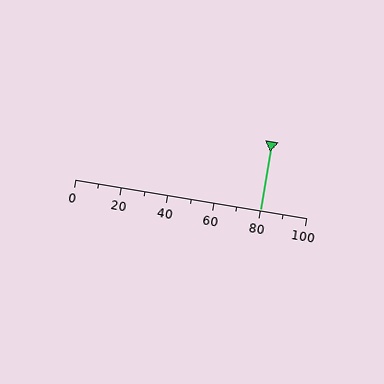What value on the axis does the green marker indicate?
The marker indicates approximately 80.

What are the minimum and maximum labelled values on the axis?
The axis runs from 0 to 100.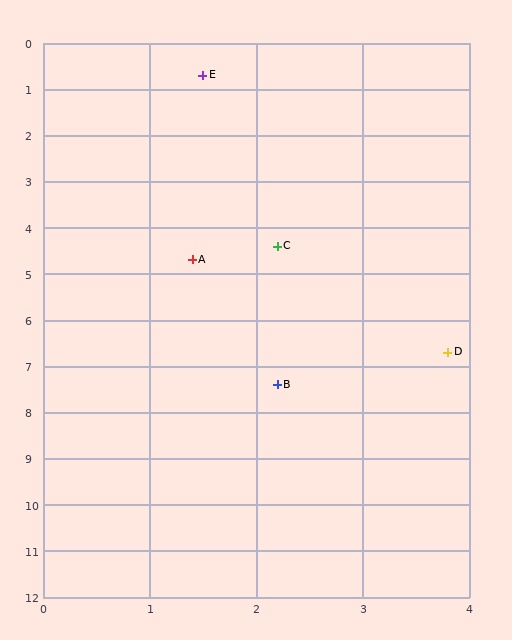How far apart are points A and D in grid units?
Points A and D are about 3.1 grid units apart.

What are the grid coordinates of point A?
Point A is at approximately (1.4, 4.7).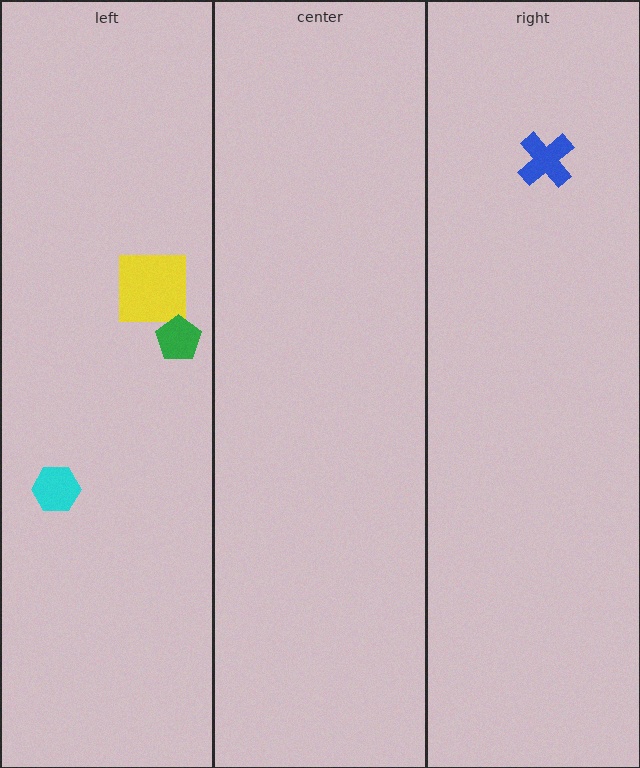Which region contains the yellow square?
The left region.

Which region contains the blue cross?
The right region.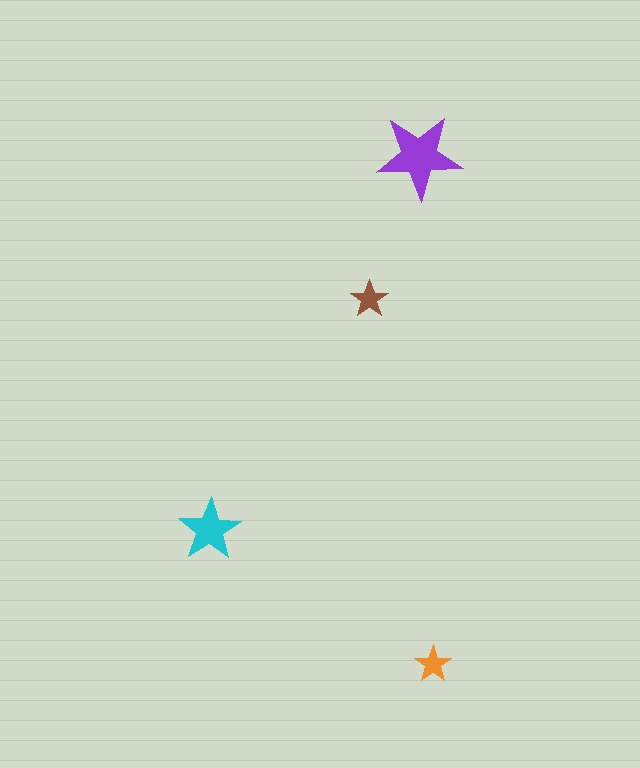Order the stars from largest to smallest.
the purple one, the cyan one, the brown one, the orange one.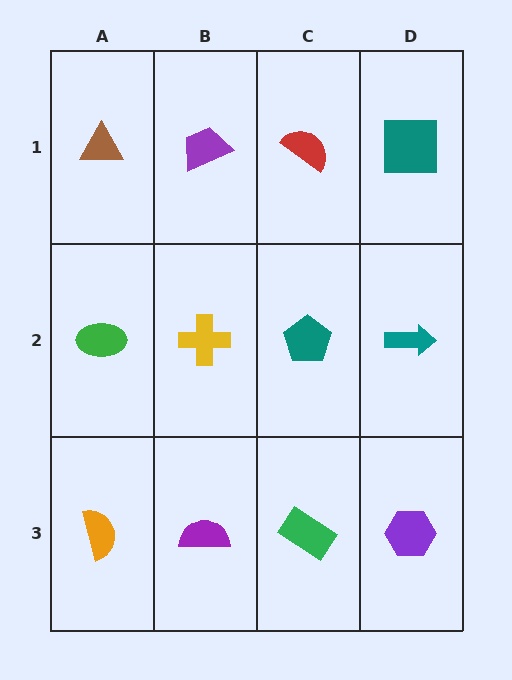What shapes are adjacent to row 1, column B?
A yellow cross (row 2, column B), a brown triangle (row 1, column A), a red semicircle (row 1, column C).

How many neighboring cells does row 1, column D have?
2.